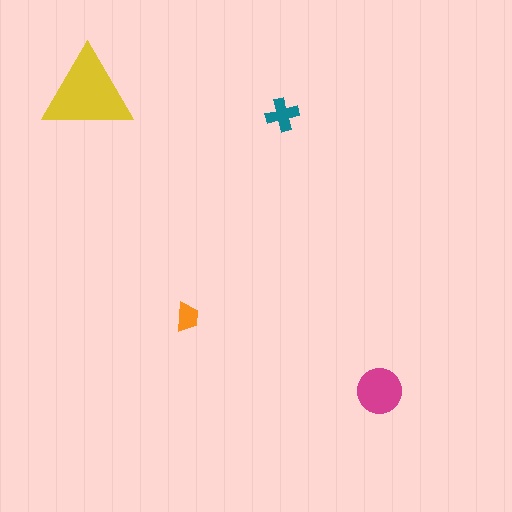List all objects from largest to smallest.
The yellow triangle, the magenta circle, the teal cross, the orange trapezoid.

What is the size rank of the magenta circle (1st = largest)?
2nd.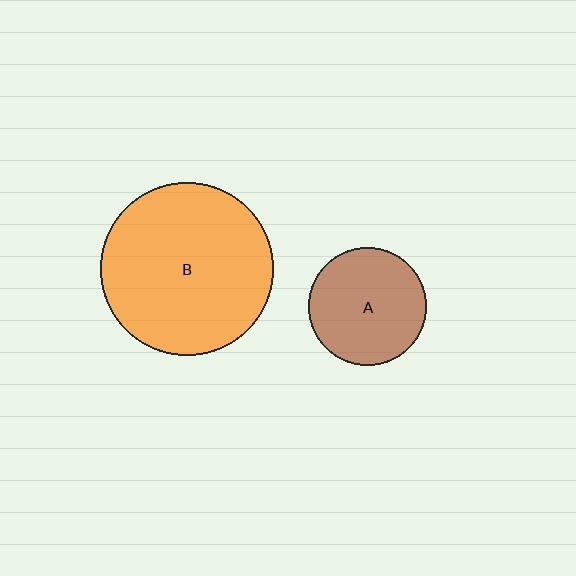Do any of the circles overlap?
No, none of the circles overlap.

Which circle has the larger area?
Circle B (orange).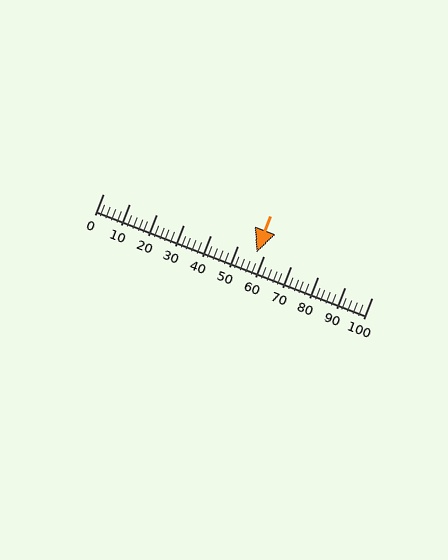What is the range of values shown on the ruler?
The ruler shows values from 0 to 100.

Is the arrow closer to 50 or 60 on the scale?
The arrow is closer to 60.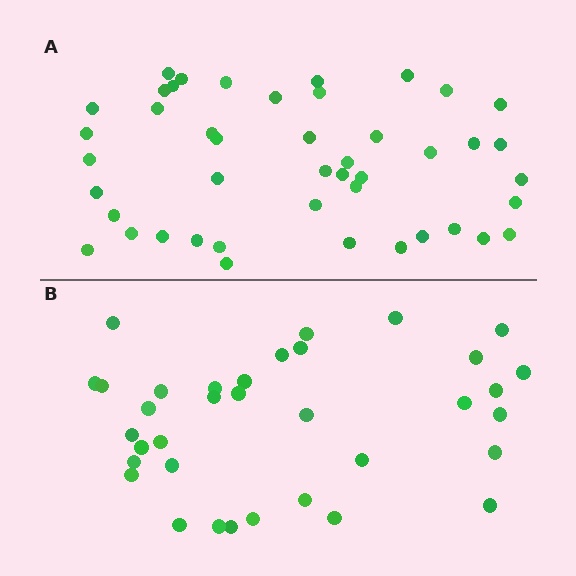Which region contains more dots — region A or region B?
Region A (the top region) has more dots.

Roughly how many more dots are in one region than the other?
Region A has roughly 10 or so more dots than region B.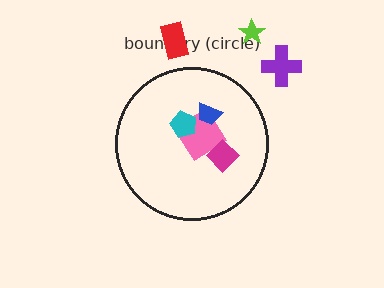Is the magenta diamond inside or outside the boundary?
Inside.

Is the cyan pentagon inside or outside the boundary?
Inside.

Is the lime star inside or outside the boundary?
Outside.